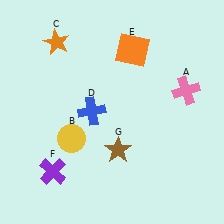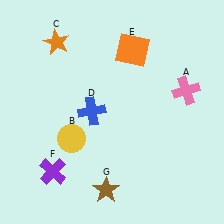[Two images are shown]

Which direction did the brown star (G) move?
The brown star (G) moved down.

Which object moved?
The brown star (G) moved down.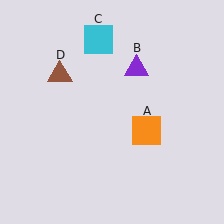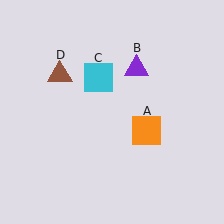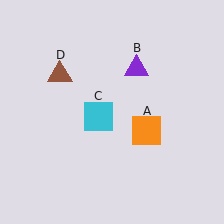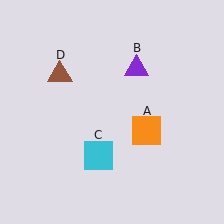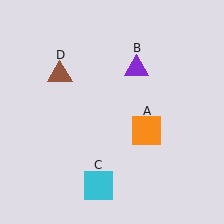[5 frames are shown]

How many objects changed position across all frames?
1 object changed position: cyan square (object C).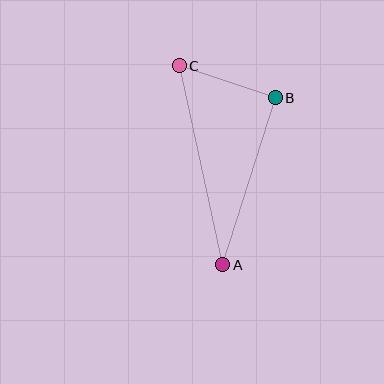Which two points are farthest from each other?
Points A and C are farthest from each other.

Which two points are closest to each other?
Points B and C are closest to each other.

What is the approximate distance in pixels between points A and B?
The distance between A and B is approximately 175 pixels.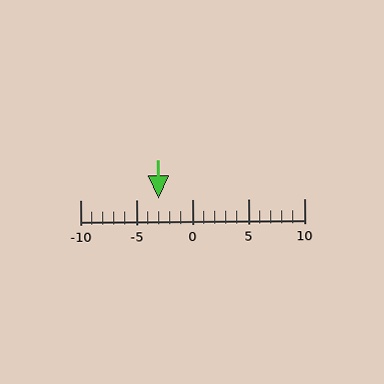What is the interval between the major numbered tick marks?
The major tick marks are spaced 5 units apart.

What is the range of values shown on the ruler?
The ruler shows values from -10 to 10.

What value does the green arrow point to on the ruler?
The green arrow points to approximately -3.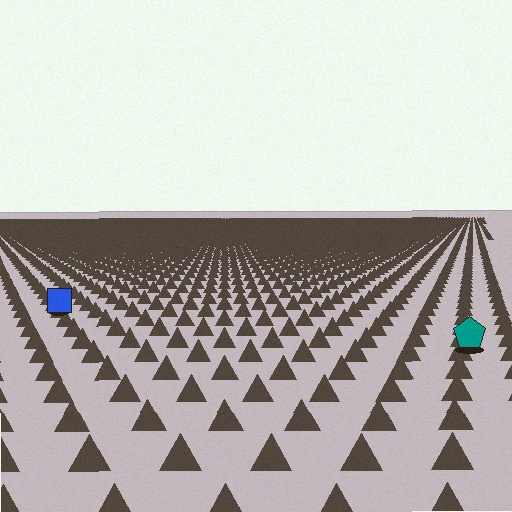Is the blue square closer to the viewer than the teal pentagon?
No. The teal pentagon is closer — you can tell from the texture gradient: the ground texture is coarser near it.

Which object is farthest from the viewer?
The blue square is farthest from the viewer. It appears smaller and the ground texture around it is denser.